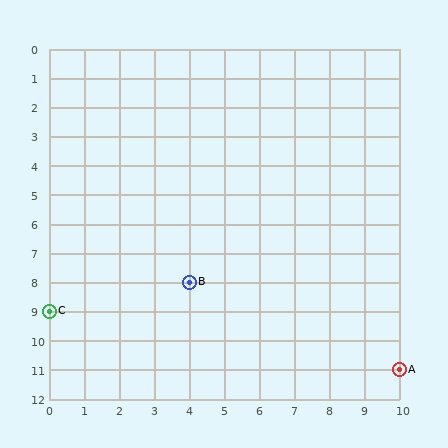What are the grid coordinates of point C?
Point C is at grid coordinates (0, 9).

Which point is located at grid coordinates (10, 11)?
Point A is at (10, 11).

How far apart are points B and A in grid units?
Points B and A are 6 columns and 3 rows apart (about 6.7 grid units diagonally).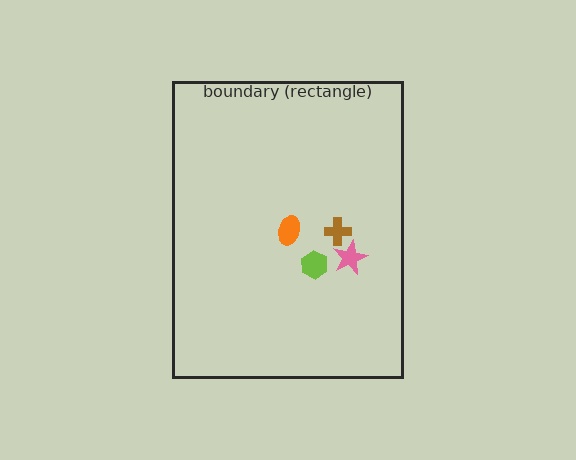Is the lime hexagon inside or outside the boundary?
Inside.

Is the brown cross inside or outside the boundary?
Inside.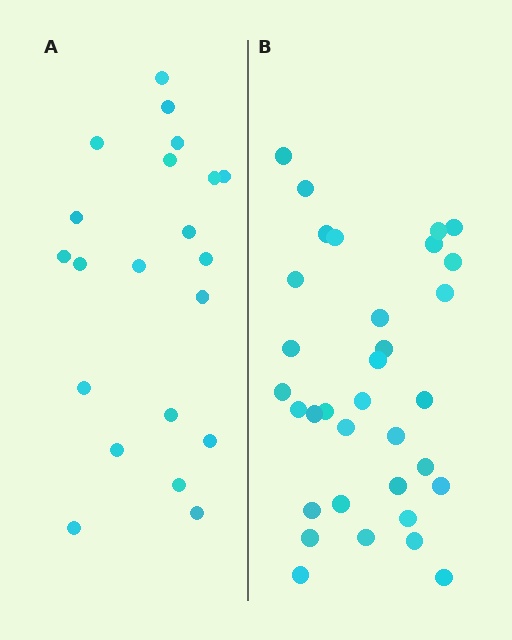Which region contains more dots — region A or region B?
Region B (the right region) has more dots.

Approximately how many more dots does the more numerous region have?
Region B has roughly 12 or so more dots than region A.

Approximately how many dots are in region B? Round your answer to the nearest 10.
About 30 dots. (The exact count is 33, which rounds to 30.)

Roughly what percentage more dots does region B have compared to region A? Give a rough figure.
About 55% more.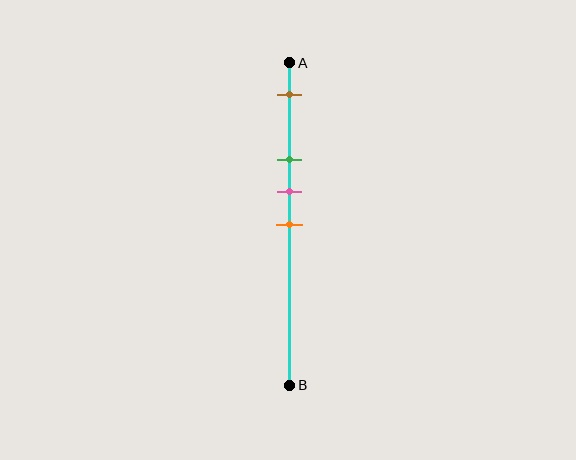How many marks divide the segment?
There are 4 marks dividing the segment.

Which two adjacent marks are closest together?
The pink and orange marks are the closest adjacent pair.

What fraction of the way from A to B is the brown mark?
The brown mark is approximately 10% (0.1) of the way from A to B.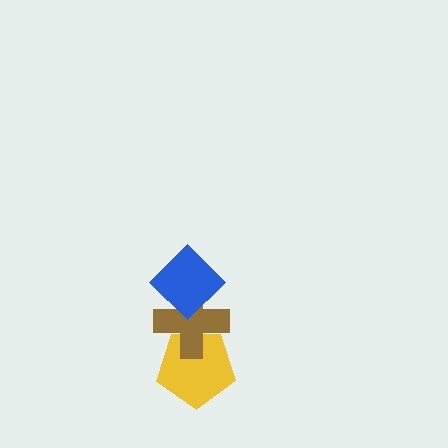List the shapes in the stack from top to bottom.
From top to bottom: the blue diamond, the brown cross, the yellow pentagon.